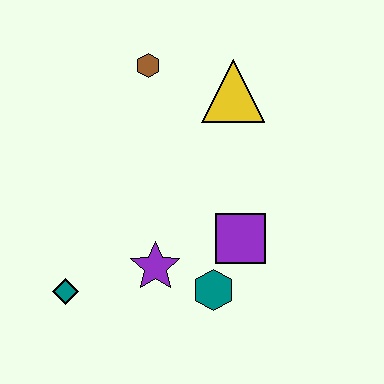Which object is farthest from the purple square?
The brown hexagon is farthest from the purple square.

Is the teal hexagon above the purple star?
No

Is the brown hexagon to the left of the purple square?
Yes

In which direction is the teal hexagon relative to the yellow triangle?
The teal hexagon is below the yellow triangle.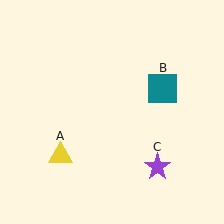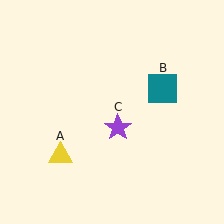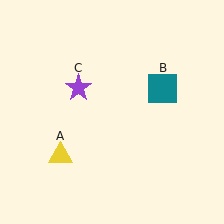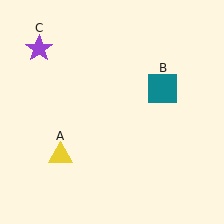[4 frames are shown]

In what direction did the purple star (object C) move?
The purple star (object C) moved up and to the left.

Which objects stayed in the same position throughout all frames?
Yellow triangle (object A) and teal square (object B) remained stationary.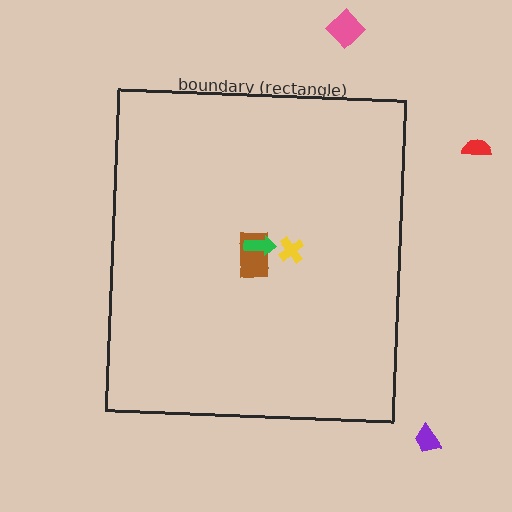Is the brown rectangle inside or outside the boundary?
Inside.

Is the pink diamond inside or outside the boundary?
Outside.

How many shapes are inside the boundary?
3 inside, 3 outside.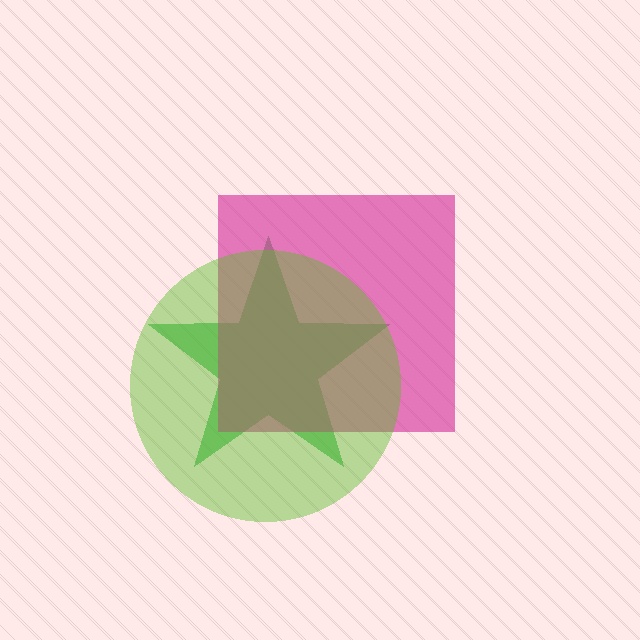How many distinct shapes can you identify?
There are 3 distinct shapes: a green star, a magenta square, a lime circle.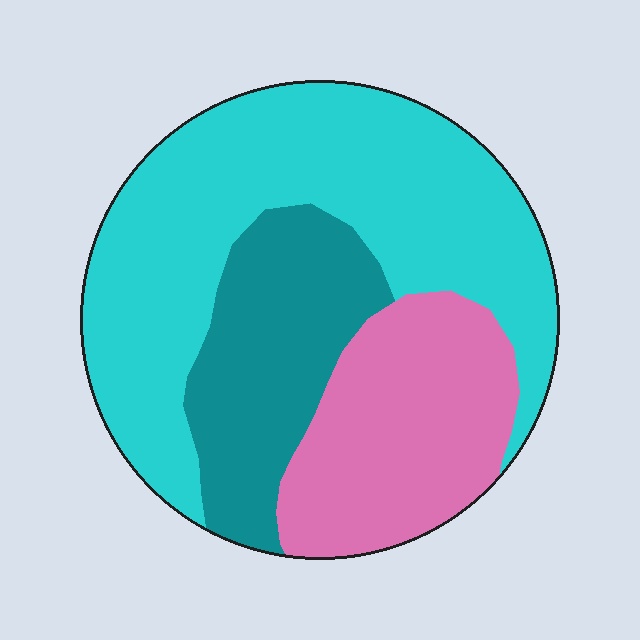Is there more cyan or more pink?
Cyan.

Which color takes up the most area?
Cyan, at roughly 50%.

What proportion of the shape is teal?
Teal covers around 25% of the shape.